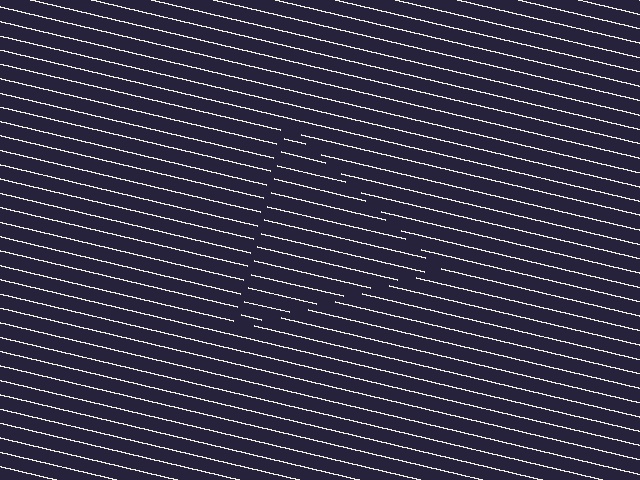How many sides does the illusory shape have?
3 sides — the line-ends trace a triangle.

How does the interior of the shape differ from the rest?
The interior of the shape contains the same grating, shifted by half a period — the contour is defined by the phase discontinuity where line-ends from the inner and outer gratings abut.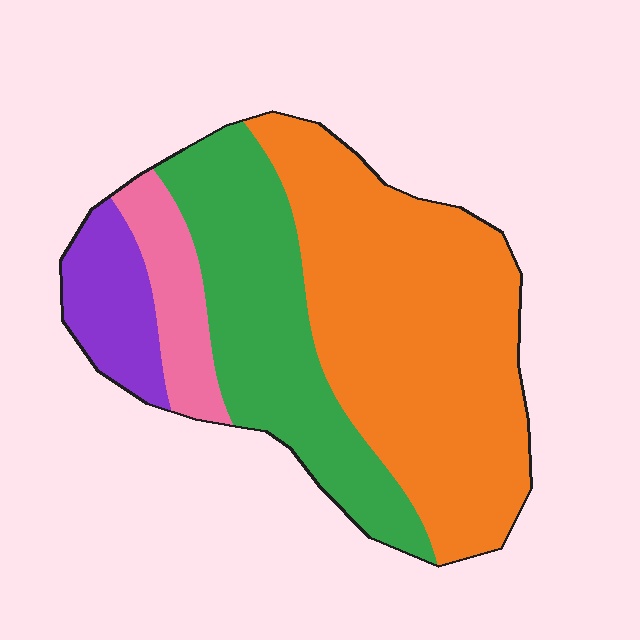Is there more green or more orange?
Orange.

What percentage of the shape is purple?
Purple takes up about one tenth (1/10) of the shape.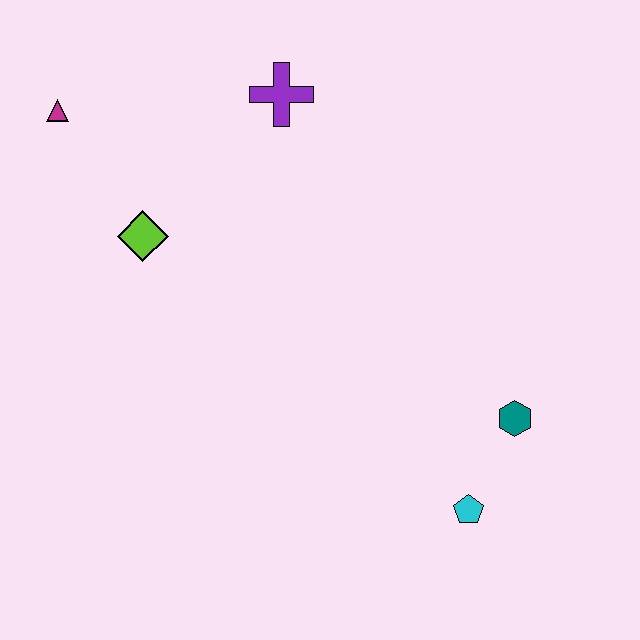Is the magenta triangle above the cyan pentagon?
Yes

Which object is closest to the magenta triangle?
The lime diamond is closest to the magenta triangle.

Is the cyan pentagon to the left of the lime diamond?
No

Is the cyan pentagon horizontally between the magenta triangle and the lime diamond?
No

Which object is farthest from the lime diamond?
The cyan pentagon is farthest from the lime diamond.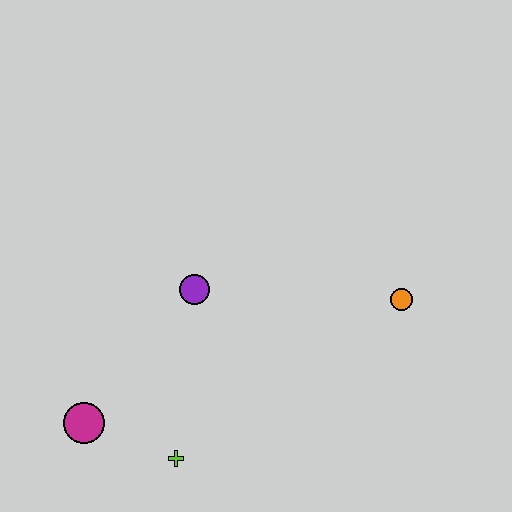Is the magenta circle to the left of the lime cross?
Yes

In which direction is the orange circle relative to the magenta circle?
The orange circle is to the right of the magenta circle.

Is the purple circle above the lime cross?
Yes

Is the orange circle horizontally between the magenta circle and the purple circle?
No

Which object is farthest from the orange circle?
The magenta circle is farthest from the orange circle.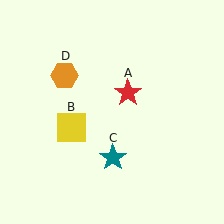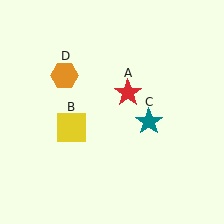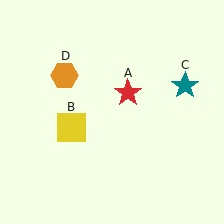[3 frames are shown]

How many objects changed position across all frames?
1 object changed position: teal star (object C).